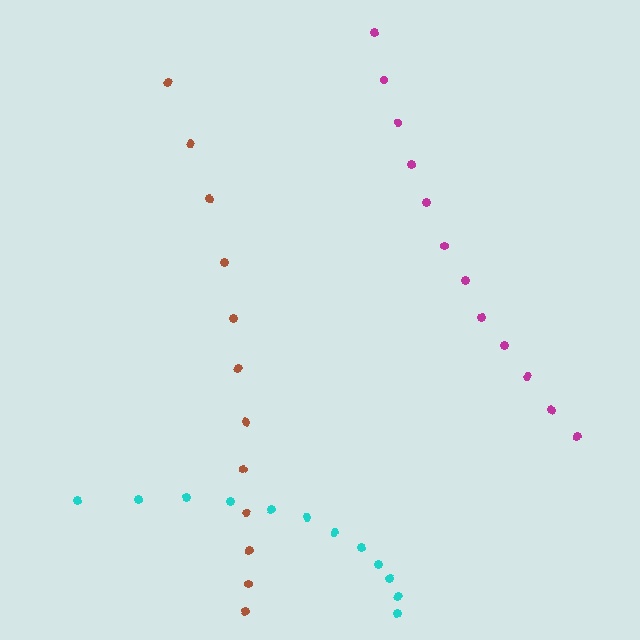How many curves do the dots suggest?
There are 3 distinct paths.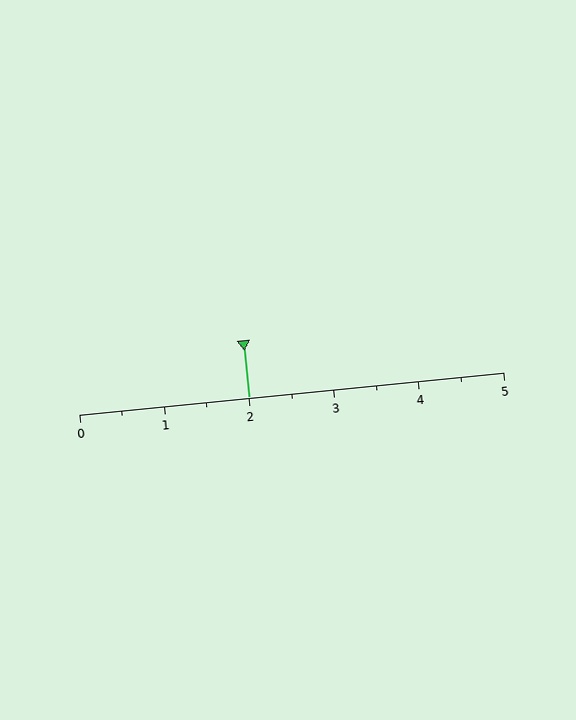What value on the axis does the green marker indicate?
The marker indicates approximately 2.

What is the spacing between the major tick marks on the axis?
The major ticks are spaced 1 apart.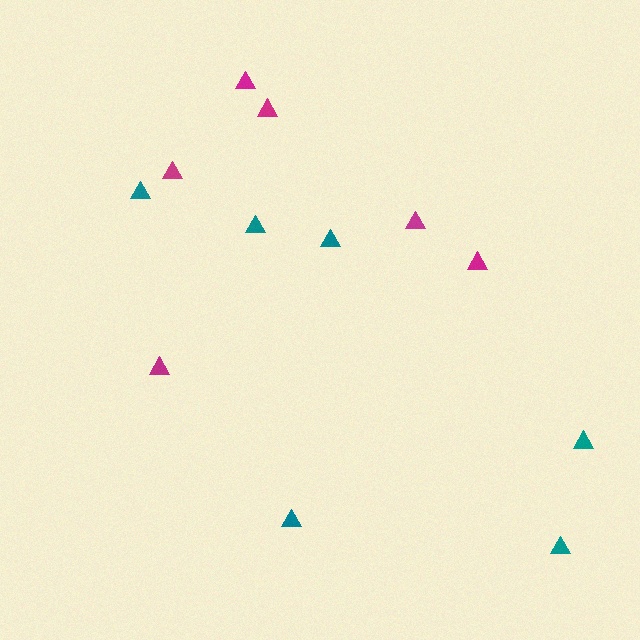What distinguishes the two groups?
There are 2 groups: one group of teal triangles (6) and one group of magenta triangles (6).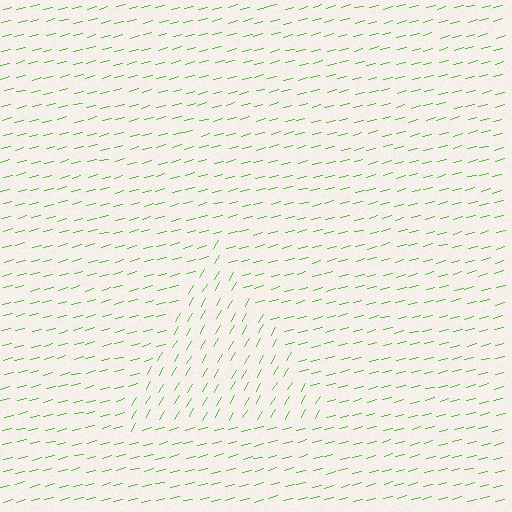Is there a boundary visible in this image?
Yes, there is a texture boundary formed by a change in line orientation.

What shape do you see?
I see a triangle.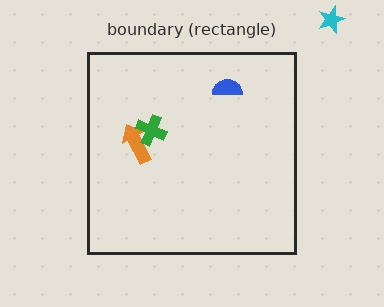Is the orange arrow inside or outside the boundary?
Inside.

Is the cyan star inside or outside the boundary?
Outside.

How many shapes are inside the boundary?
3 inside, 1 outside.